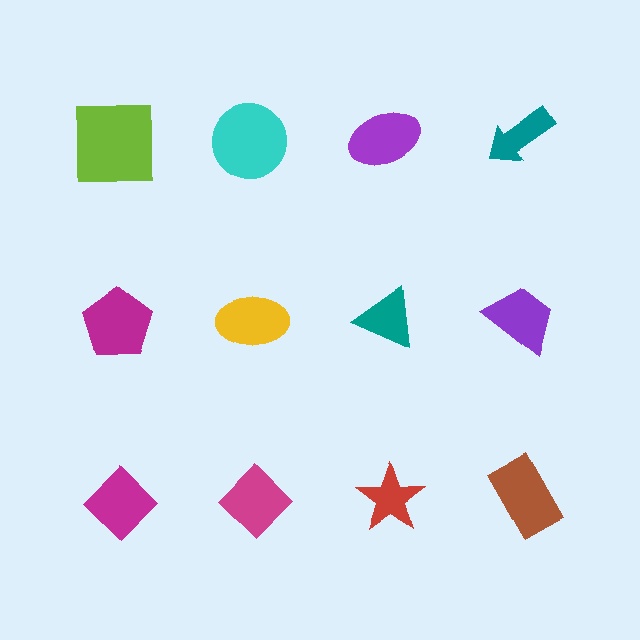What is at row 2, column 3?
A teal triangle.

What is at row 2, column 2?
A yellow ellipse.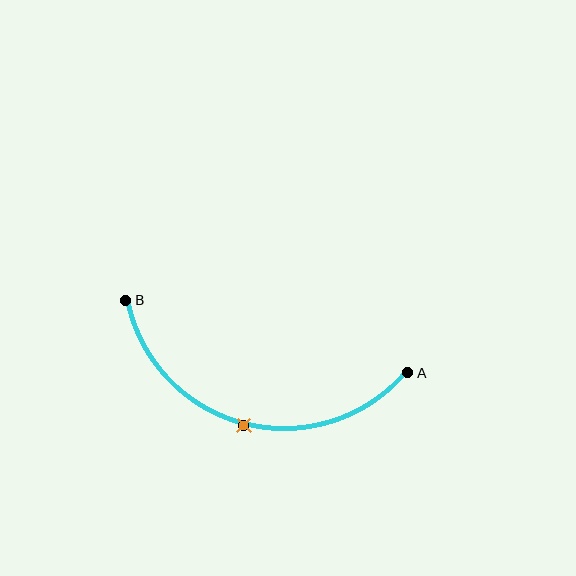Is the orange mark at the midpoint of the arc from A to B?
Yes. The orange mark lies on the arc at equal arc-length from both A and B — it is the arc midpoint.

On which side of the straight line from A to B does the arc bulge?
The arc bulges below the straight line connecting A and B.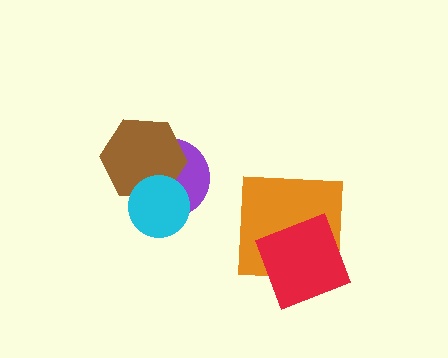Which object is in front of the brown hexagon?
The cyan circle is in front of the brown hexagon.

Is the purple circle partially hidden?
Yes, it is partially covered by another shape.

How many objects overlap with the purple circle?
2 objects overlap with the purple circle.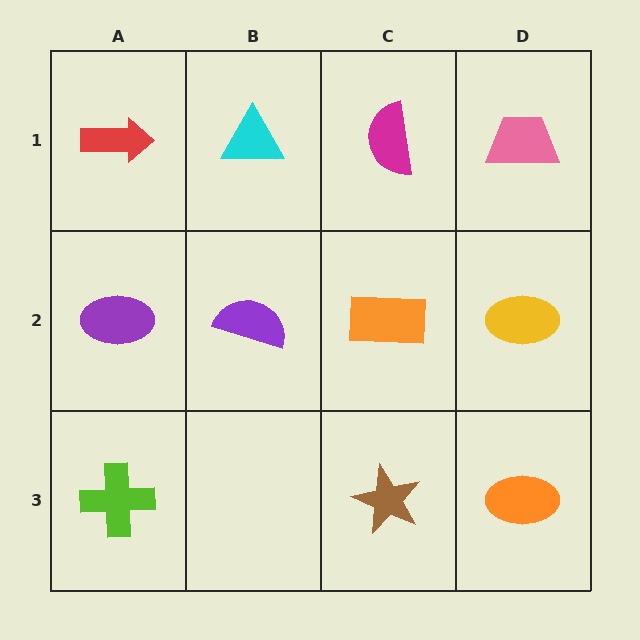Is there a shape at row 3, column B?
No, that cell is empty.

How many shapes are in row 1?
4 shapes.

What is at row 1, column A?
A red arrow.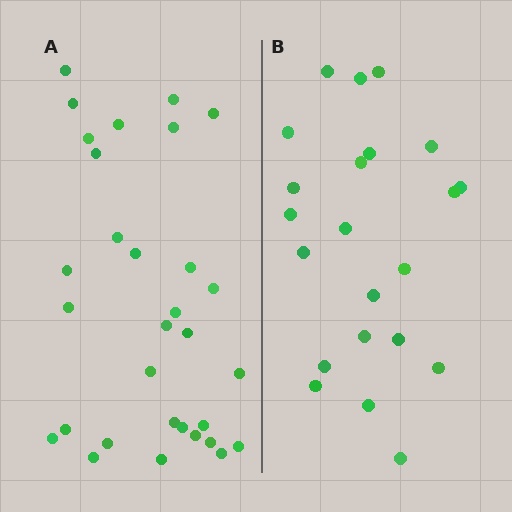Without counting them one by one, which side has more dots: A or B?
Region A (the left region) has more dots.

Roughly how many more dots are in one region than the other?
Region A has roughly 8 or so more dots than region B.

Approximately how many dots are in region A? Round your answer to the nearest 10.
About 30 dots. (The exact count is 31, which rounds to 30.)